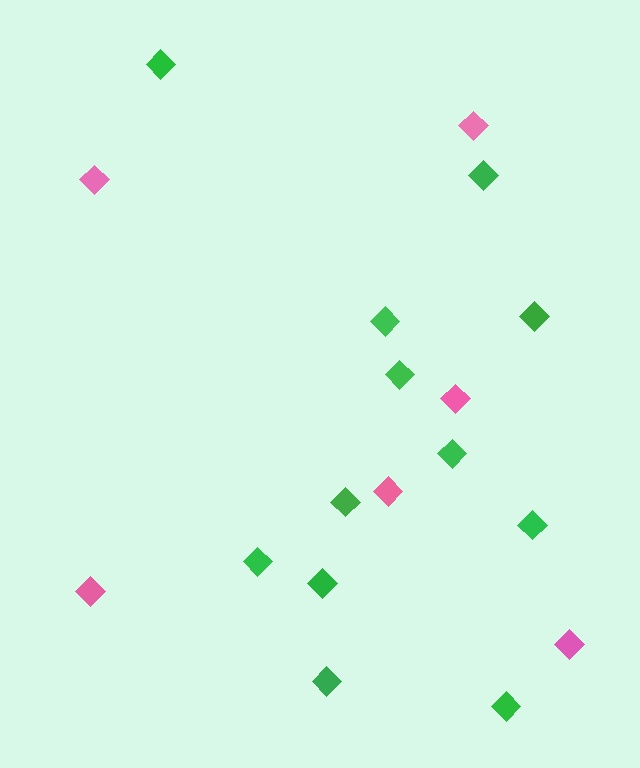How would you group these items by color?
There are 2 groups: one group of green diamonds (12) and one group of pink diamonds (6).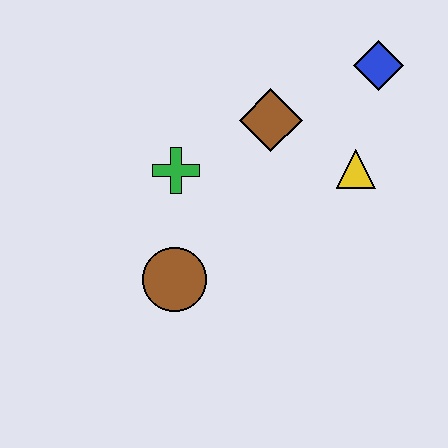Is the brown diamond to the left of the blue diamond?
Yes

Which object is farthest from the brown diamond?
The brown circle is farthest from the brown diamond.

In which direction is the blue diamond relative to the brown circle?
The blue diamond is above the brown circle.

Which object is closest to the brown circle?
The green cross is closest to the brown circle.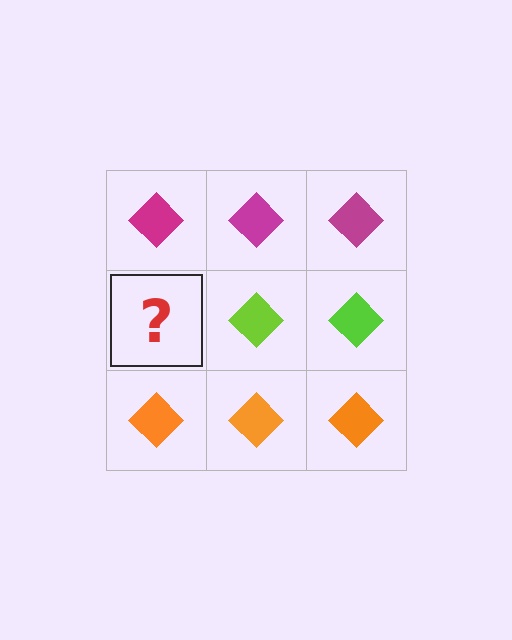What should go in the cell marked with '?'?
The missing cell should contain a lime diamond.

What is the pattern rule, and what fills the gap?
The rule is that each row has a consistent color. The gap should be filled with a lime diamond.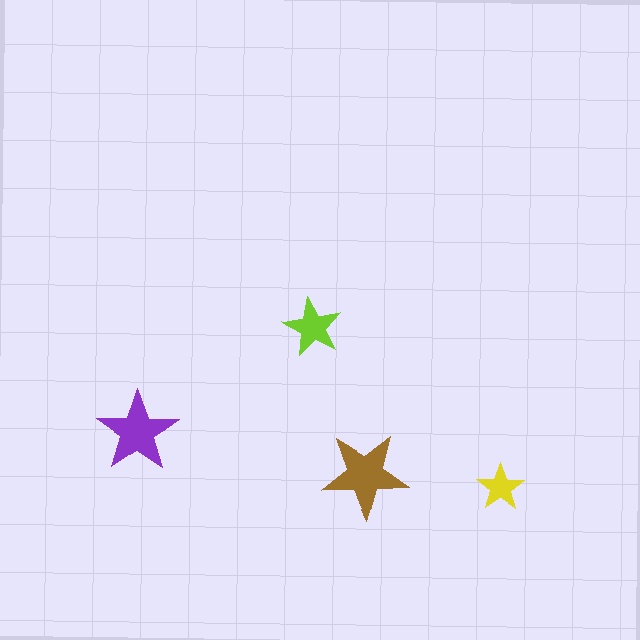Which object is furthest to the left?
The purple star is leftmost.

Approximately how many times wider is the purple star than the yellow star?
About 1.5 times wider.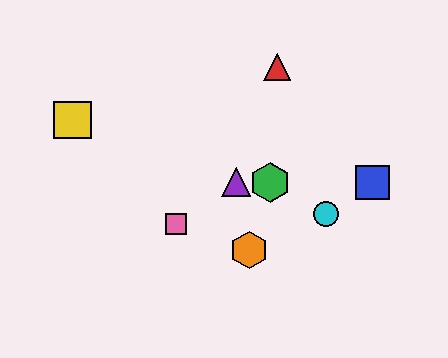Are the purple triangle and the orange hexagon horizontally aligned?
No, the purple triangle is at y≈182 and the orange hexagon is at y≈250.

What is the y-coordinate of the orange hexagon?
The orange hexagon is at y≈250.